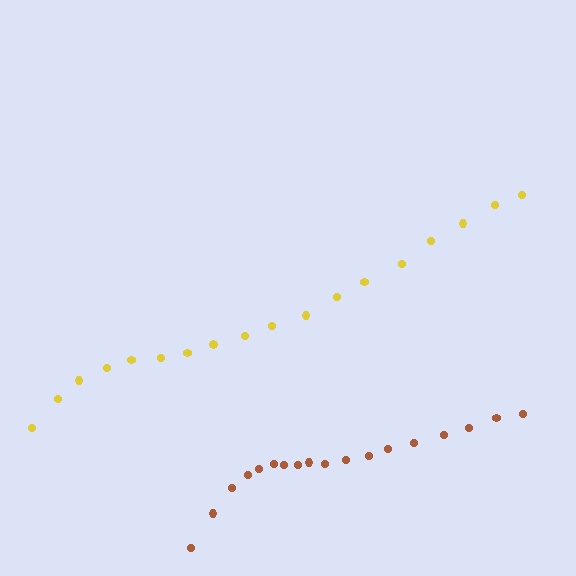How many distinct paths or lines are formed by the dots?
There are 2 distinct paths.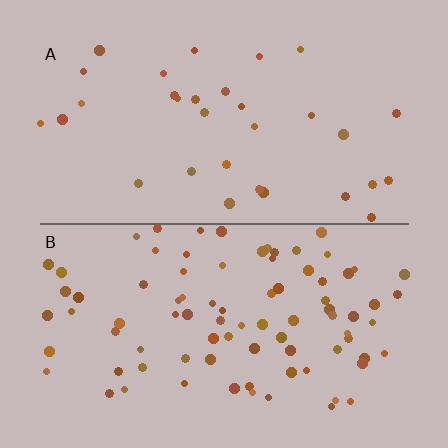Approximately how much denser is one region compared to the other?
Approximately 2.7× — region B over region A.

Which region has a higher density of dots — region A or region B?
B (the bottom).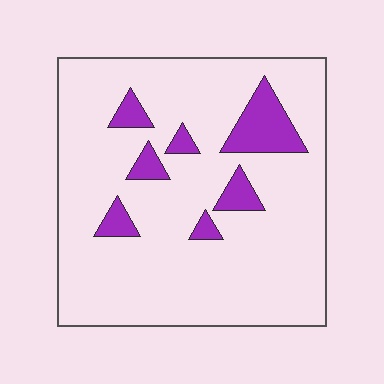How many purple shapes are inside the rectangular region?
7.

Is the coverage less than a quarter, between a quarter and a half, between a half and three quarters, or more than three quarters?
Less than a quarter.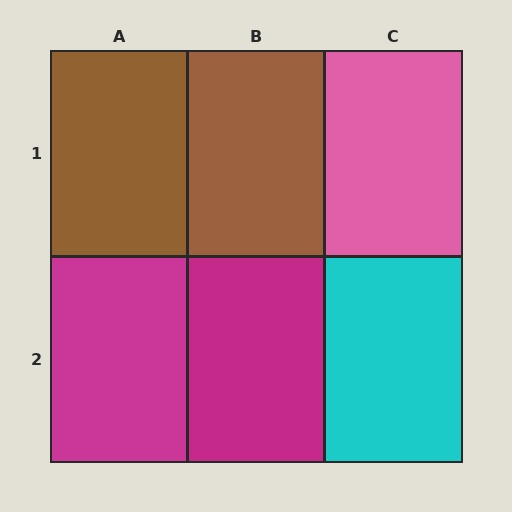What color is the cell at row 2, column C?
Cyan.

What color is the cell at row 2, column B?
Magenta.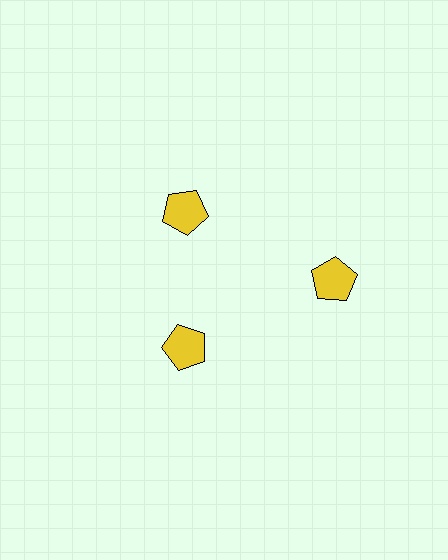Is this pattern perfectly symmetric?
No. The 3 yellow pentagons are arranged in a ring, but one element near the 3 o'clock position is pushed outward from the center, breaking the 3-fold rotational symmetry.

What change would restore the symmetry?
The symmetry would be restored by moving it inward, back onto the ring so that all 3 pentagons sit at equal angles and equal distance from the center.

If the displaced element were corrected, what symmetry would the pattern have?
It would have 3-fold rotational symmetry — the pattern would map onto itself every 120 degrees.